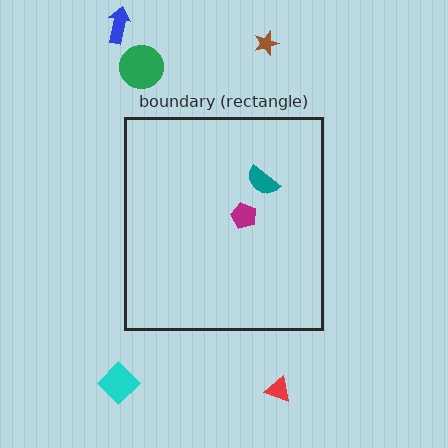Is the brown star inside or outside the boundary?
Outside.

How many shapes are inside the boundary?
2 inside, 5 outside.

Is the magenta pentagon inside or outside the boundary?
Inside.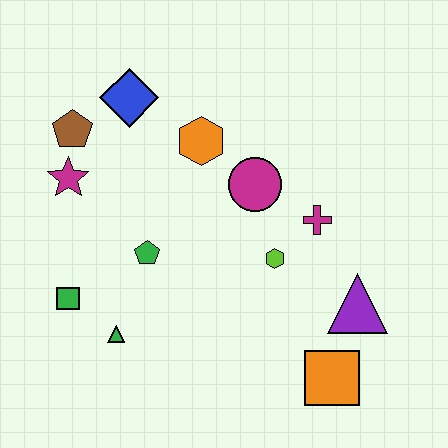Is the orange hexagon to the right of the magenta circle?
No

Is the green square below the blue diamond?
Yes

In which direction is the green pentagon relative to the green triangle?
The green pentagon is above the green triangle.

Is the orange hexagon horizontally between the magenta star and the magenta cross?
Yes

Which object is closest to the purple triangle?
The orange square is closest to the purple triangle.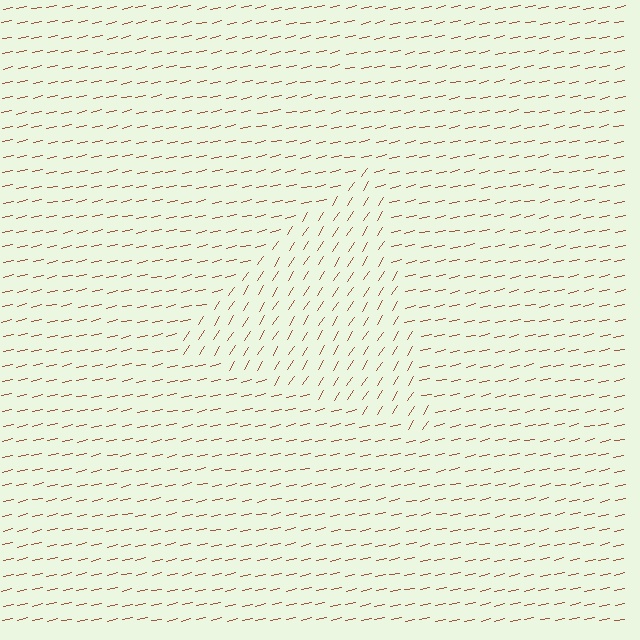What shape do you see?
I see a triangle.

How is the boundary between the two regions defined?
The boundary is defined purely by a change in line orientation (approximately 45 degrees difference). All lines are the same color and thickness.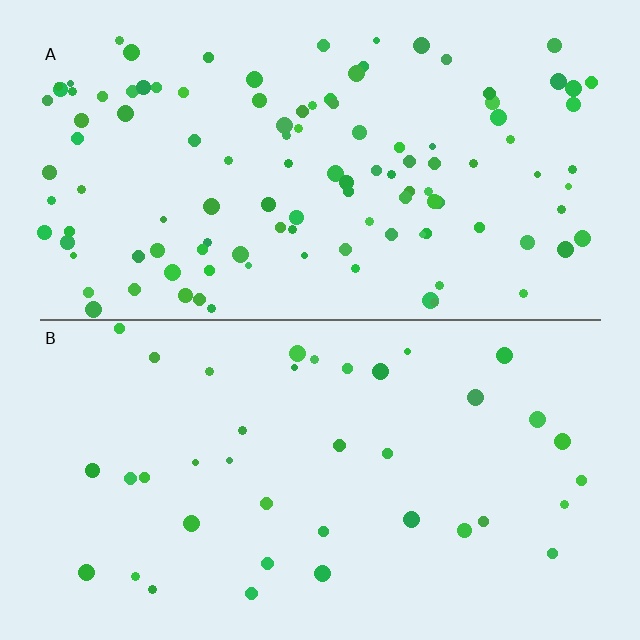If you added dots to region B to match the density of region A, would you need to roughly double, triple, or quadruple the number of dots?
Approximately triple.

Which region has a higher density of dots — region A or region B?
A (the top).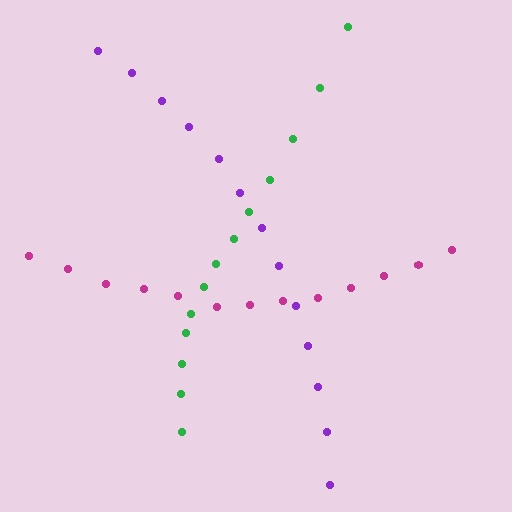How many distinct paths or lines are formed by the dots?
There are 3 distinct paths.